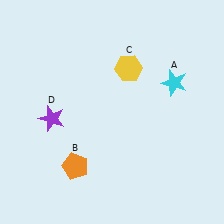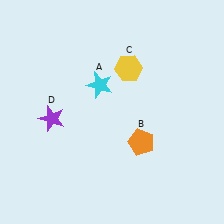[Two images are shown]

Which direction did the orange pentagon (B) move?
The orange pentagon (B) moved right.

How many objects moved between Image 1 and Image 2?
2 objects moved between the two images.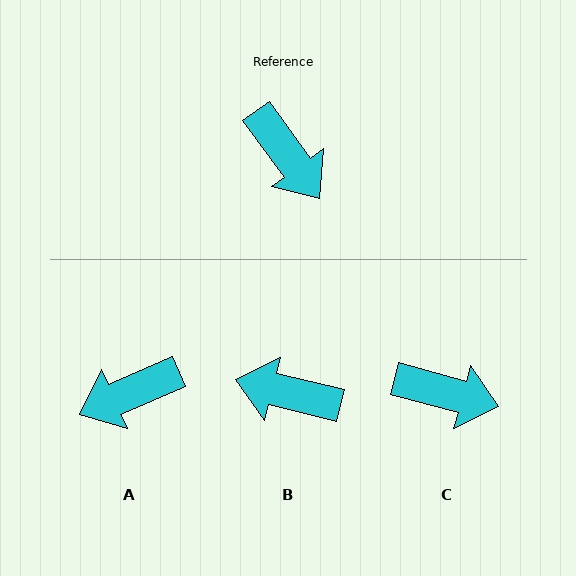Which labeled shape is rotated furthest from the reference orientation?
B, about 140 degrees away.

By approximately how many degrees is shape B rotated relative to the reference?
Approximately 140 degrees clockwise.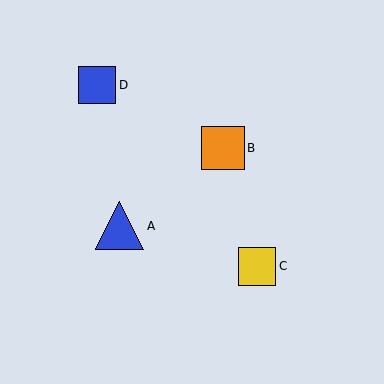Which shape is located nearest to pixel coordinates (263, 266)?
The yellow square (labeled C) at (257, 266) is nearest to that location.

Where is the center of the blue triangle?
The center of the blue triangle is at (120, 226).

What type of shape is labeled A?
Shape A is a blue triangle.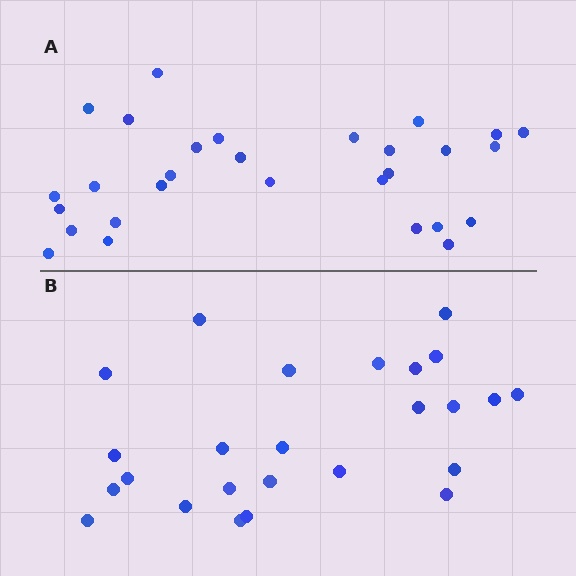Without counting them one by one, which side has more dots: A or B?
Region A (the top region) has more dots.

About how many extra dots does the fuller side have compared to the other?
Region A has about 4 more dots than region B.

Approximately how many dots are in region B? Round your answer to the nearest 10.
About 20 dots. (The exact count is 25, which rounds to 20.)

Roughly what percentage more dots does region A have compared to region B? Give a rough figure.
About 15% more.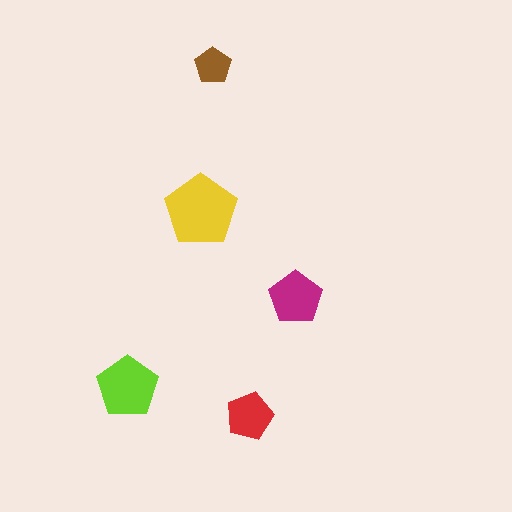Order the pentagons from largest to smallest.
the yellow one, the lime one, the magenta one, the red one, the brown one.